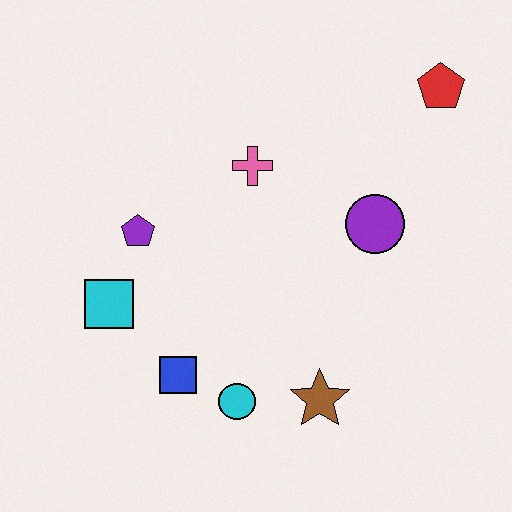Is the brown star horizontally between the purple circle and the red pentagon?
No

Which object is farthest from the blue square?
The red pentagon is farthest from the blue square.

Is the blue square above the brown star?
Yes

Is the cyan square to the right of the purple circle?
No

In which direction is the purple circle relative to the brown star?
The purple circle is above the brown star.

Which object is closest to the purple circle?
The pink cross is closest to the purple circle.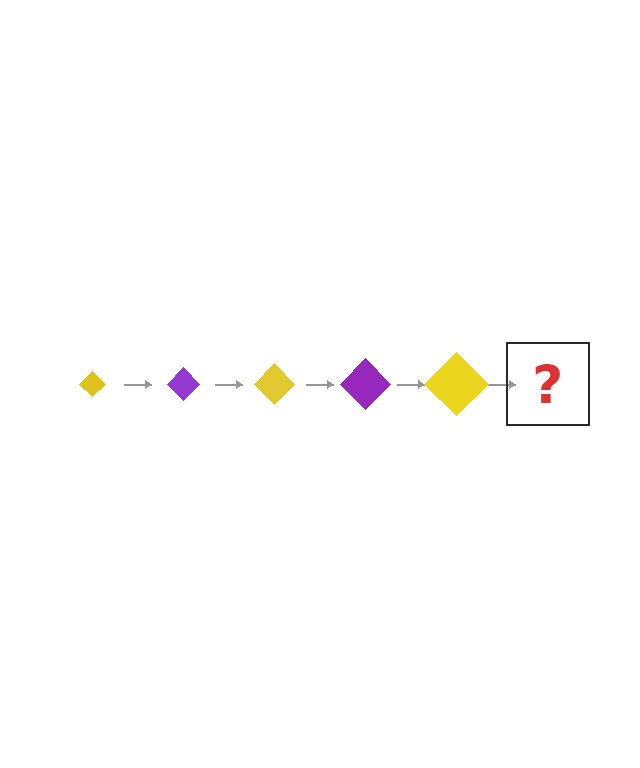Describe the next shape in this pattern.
It should be a purple diamond, larger than the previous one.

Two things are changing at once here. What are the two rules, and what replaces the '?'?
The two rules are that the diamond grows larger each step and the color cycles through yellow and purple. The '?' should be a purple diamond, larger than the previous one.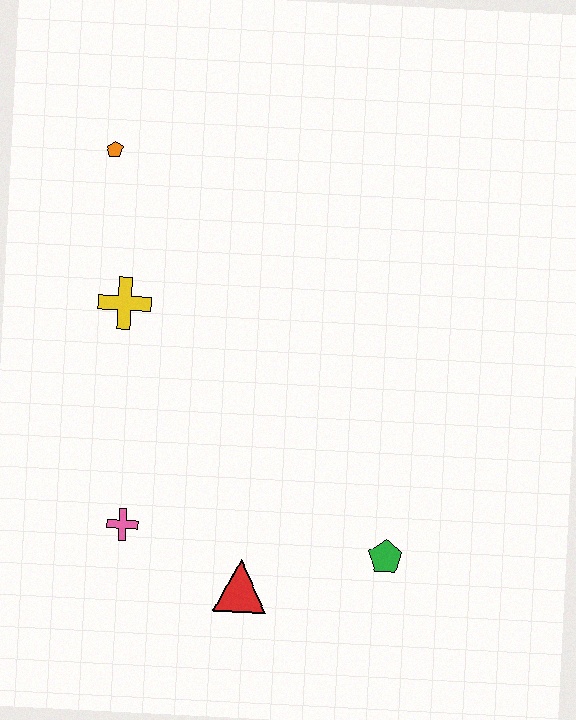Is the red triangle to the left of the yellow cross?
No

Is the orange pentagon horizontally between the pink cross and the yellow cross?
No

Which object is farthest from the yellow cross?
The green pentagon is farthest from the yellow cross.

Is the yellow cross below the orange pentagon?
Yes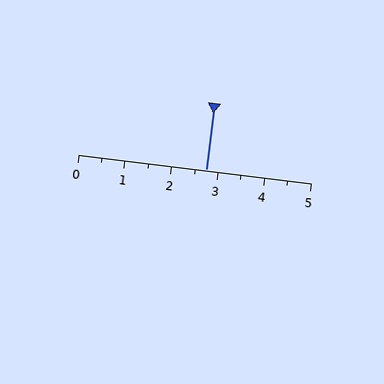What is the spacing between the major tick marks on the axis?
The major ticks are spaced 1 apart.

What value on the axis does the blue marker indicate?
The marker indicates approximately 2.8.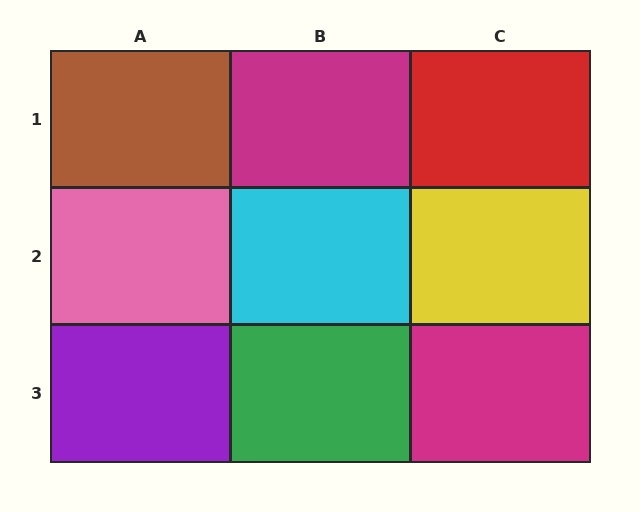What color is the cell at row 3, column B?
Green.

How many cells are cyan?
1 cell is cyan.